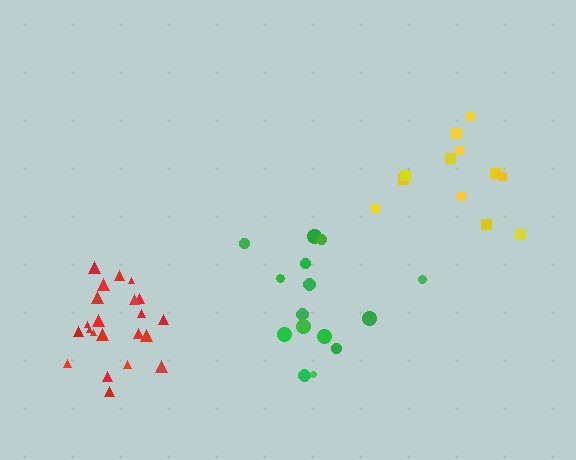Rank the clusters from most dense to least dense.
red, green, yellow.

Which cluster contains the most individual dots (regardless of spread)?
Red (22).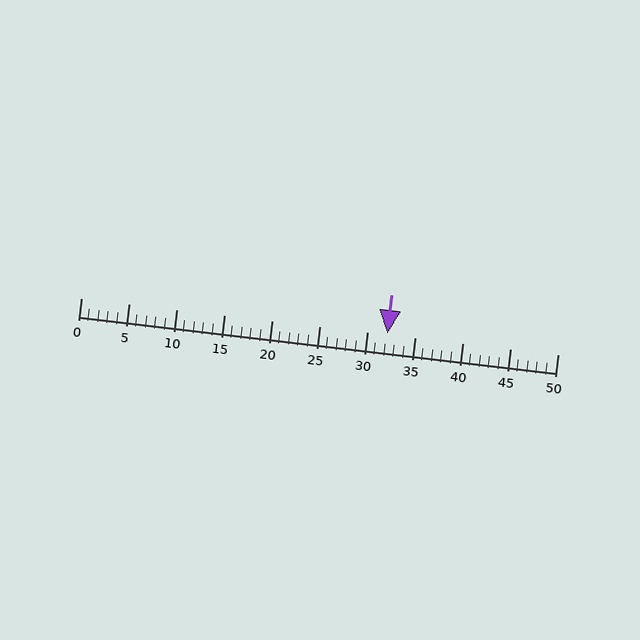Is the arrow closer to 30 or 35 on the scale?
The arrow is closer to 30.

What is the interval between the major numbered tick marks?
The major tick marks are spaced 5 units apart.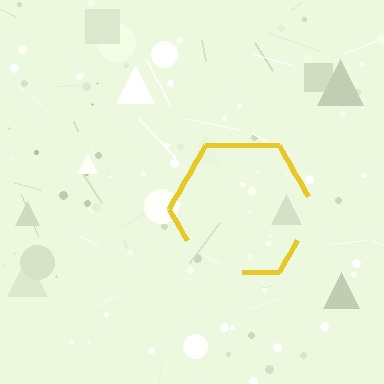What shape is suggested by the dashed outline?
The dashed outline suggests a hexagon.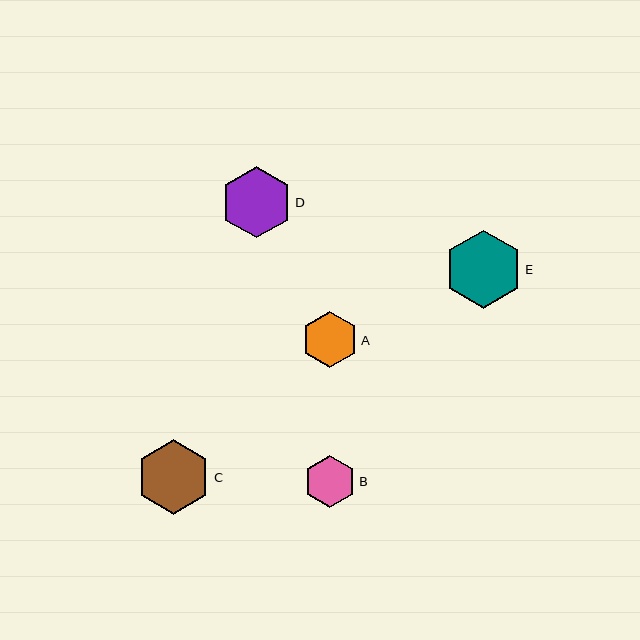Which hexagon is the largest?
Hexagon E is the largest with a size of approximately 78 pixels.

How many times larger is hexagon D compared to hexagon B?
Hexagon D is approximately 1.4 times the size of hexagon B.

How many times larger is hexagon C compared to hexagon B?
Hexagon C is approximately 1.4 times the size of hexagon B.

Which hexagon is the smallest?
Hexagon B is the smallest with a size of approximately 52 pixels.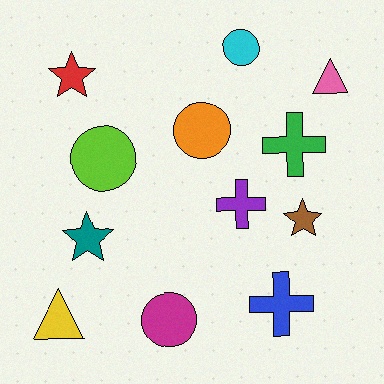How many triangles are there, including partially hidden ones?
There are 2 triangles.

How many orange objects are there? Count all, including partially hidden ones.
There is 1 orange object.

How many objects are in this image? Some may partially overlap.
There are 12 objects.